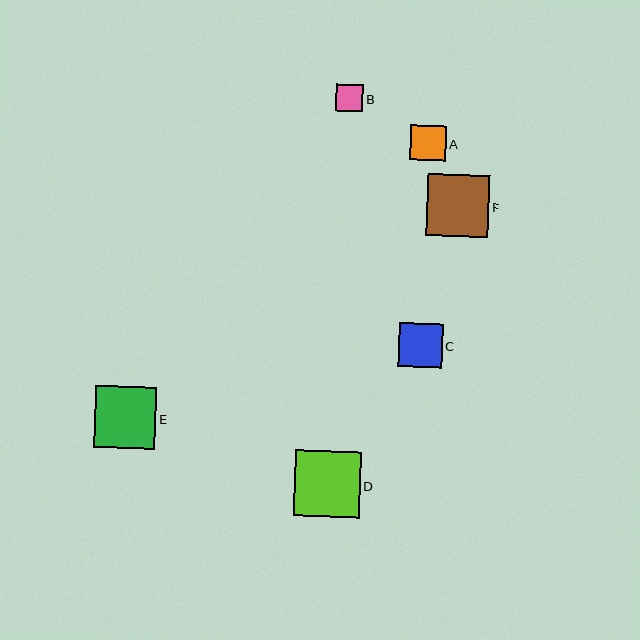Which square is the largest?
Square D is the largest with a size of approximately 66 pixels.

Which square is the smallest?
Square B is the smallest with a size of approximately 27 pixels.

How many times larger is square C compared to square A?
Square C is approximately 1.2 times the size of square A.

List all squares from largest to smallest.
From largest to smallest: D, F, E, C, A, B.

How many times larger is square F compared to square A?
Square F is approximately 1.7 times the size of square A.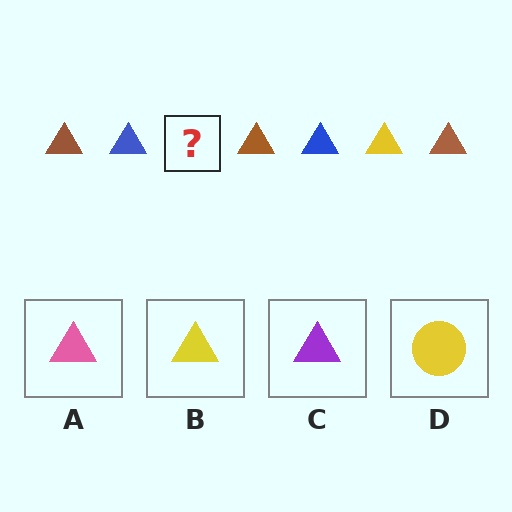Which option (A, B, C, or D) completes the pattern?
B.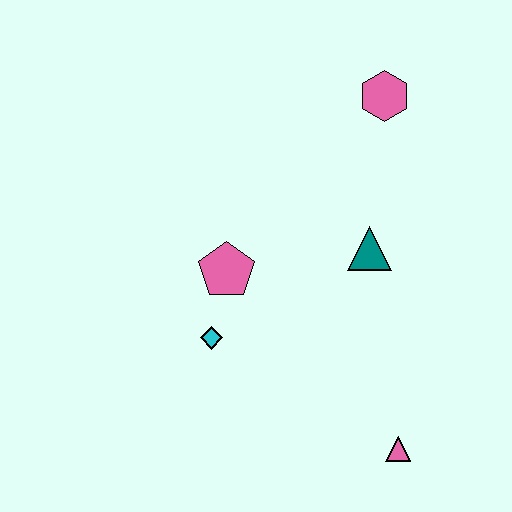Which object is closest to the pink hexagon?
The teal triangle is closest to the pink hexagon.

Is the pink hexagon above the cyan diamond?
Yes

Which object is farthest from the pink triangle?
The pink hexagon is farthest from the pink triangle.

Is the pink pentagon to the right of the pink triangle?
No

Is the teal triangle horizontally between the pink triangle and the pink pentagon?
Yes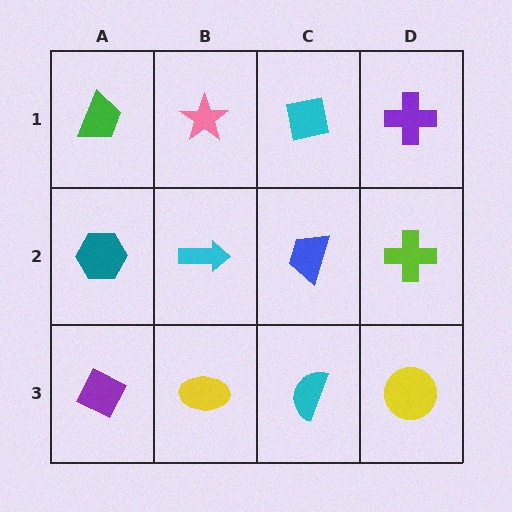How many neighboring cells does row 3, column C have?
3.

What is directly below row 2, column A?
A purple diamond.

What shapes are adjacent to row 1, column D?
A lime cross (row 2, column D), a cyan square (row 1, column C).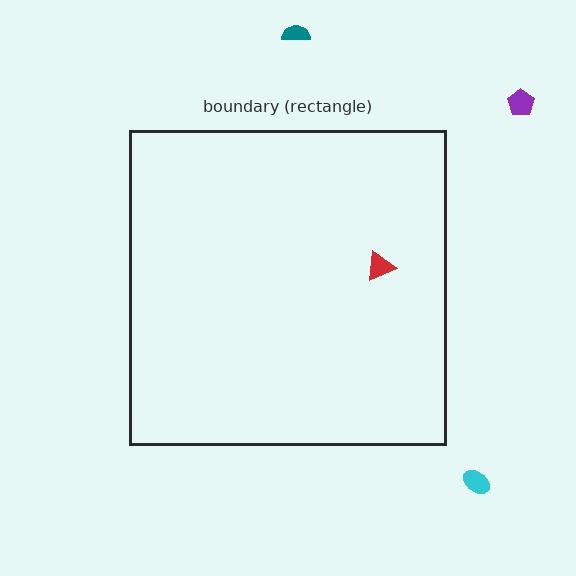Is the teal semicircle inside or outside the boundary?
Outside.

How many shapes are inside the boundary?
1 inside, 3 outside.